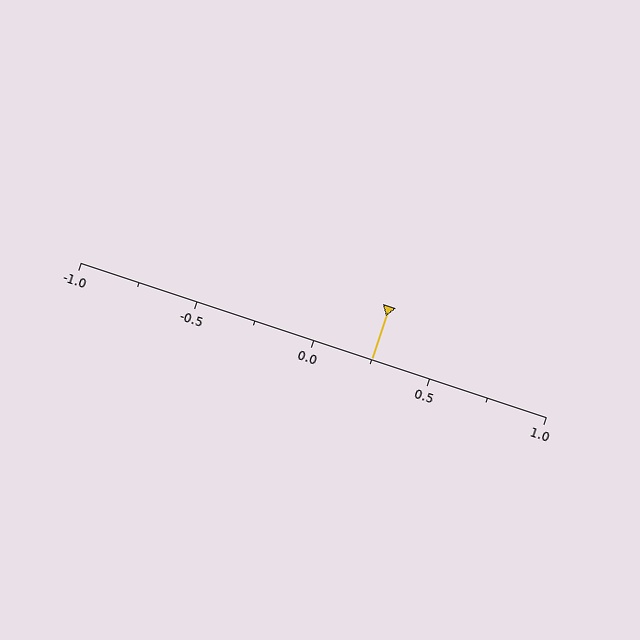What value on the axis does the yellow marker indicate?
The marker indicates approximately 0.25.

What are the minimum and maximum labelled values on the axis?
The axis runs from -1.0 to 1.0.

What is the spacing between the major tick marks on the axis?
The major ticks are spaced 0.5 apart.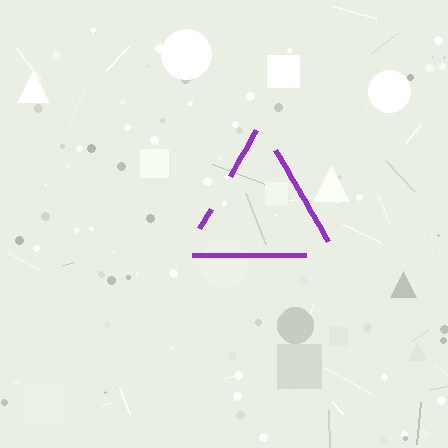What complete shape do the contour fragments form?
The contour fragments form a triangle.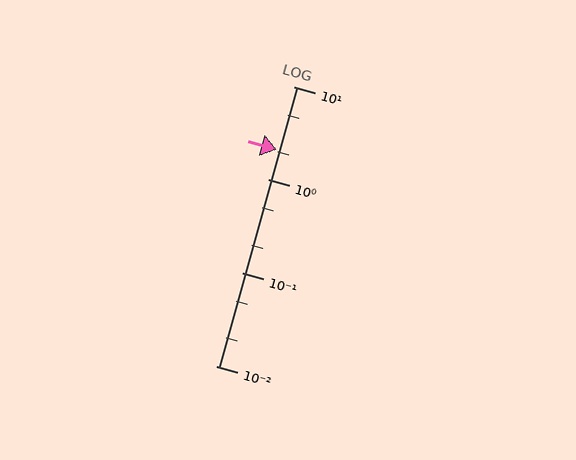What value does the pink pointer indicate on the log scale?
The pointer indicates approximately 2.1.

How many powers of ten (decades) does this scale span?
The scale spans 3 decades, from 0.01 to 10.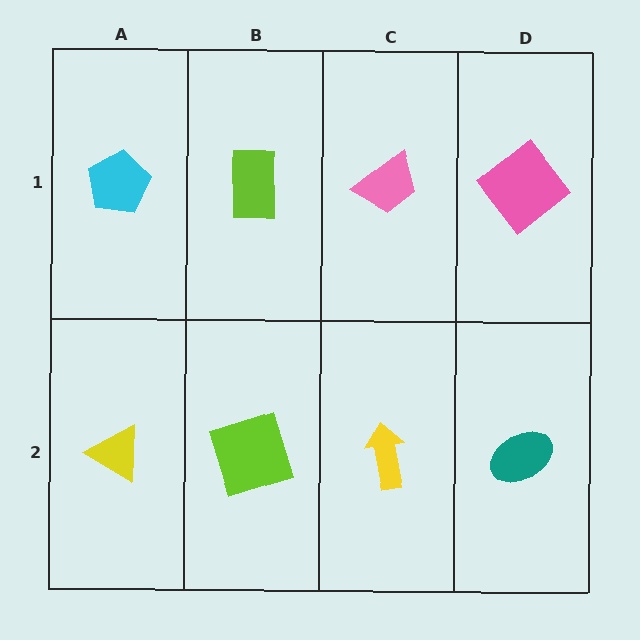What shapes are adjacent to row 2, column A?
A cyan pentagon (row 1, column A), a lime square (row 2, column B).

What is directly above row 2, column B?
A lime rectangle.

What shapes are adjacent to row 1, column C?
A yellow arrow (row 2, column C), a lime rectangle (row 1, column B), a pink diamond (row 1, column D).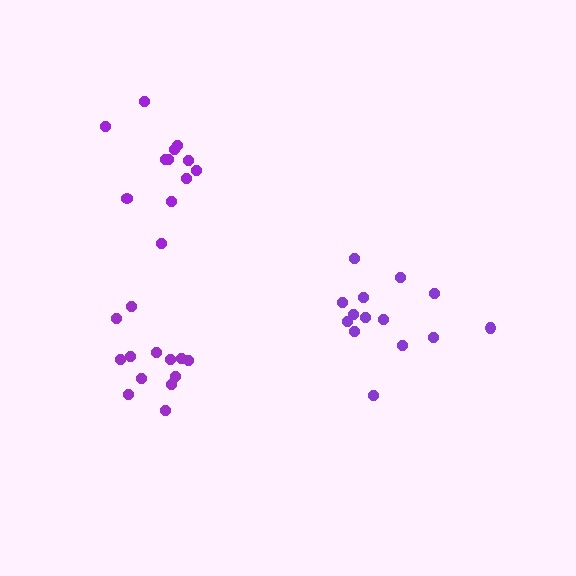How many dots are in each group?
Group 1: 13 dots, Group 2: 14 dots, Group 3: 12 dots (39 total).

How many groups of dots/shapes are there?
There are 3 groups.